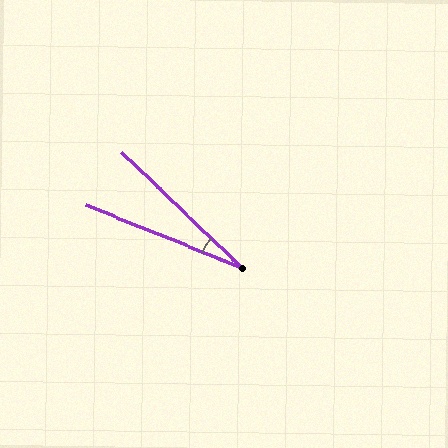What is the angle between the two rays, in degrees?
Approximately 22 degrees.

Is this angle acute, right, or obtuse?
It is acute.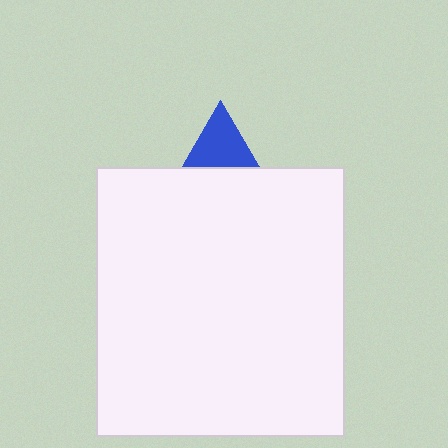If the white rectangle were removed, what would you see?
You would see the complete blue triangle.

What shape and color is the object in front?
The object in front is a white rectangle.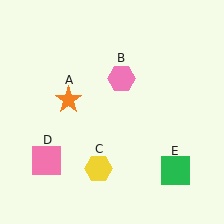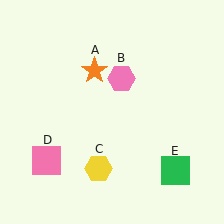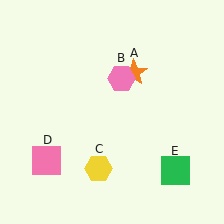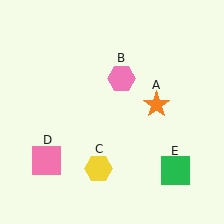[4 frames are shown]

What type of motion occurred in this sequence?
The orange star (object A) rotated clockwise around the center of the scene.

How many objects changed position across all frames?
1 object changed position: orange star (object A).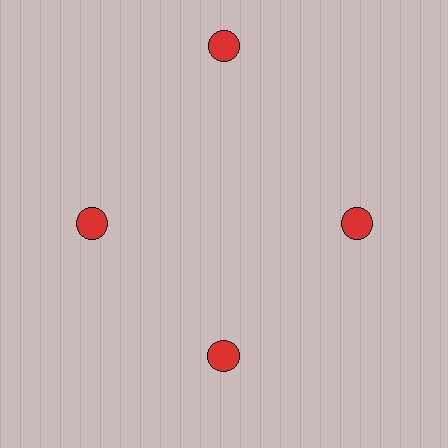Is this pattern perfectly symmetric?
No. The 4 red circles are arranged in a ring, but one element near the 12 o'clock position is pushed outward from the center, breaking the 4-fold rotational symmetry.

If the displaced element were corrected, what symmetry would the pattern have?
It would have 4-fold rotational symmetry — the pattern would map onto itself every 90 degrees.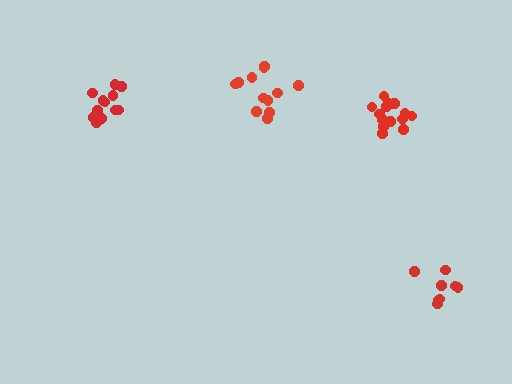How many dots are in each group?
Group 1: 14 dots, Group 2: 13 dots, Group 3: 14 dots, Group 4: 8 dots (49 total).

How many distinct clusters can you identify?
There are 4 distinct clusters.